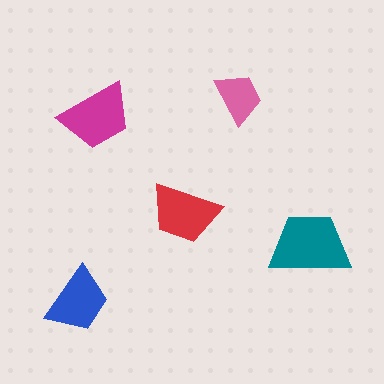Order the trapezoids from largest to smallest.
the teal one, the magenta one, the red one, the blue one, the pink one.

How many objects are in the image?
There are 5 objects in the image.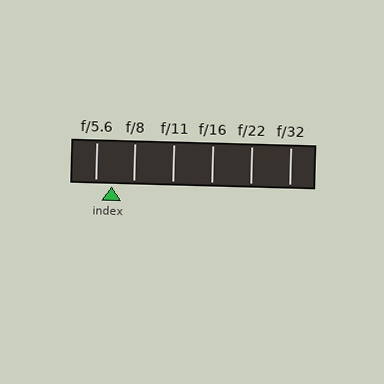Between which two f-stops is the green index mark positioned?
The index mark is between f/5.6 and f/8.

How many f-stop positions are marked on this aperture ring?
There are 6 f-stop positions marked.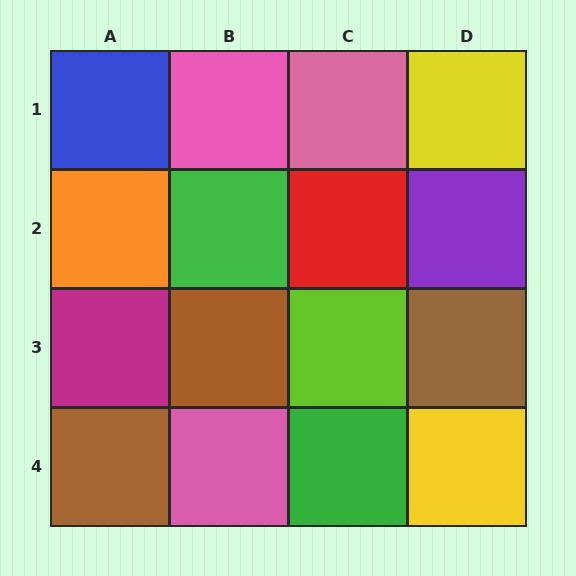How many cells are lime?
1 cell is lime.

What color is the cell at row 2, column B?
Green.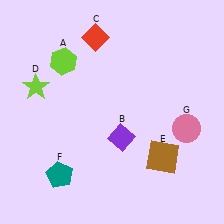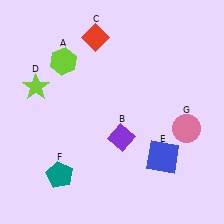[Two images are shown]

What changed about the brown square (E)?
In Image 1, E is brown. In Image 2, it changed to blue.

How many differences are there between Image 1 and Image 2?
There is 1 difference between the two images.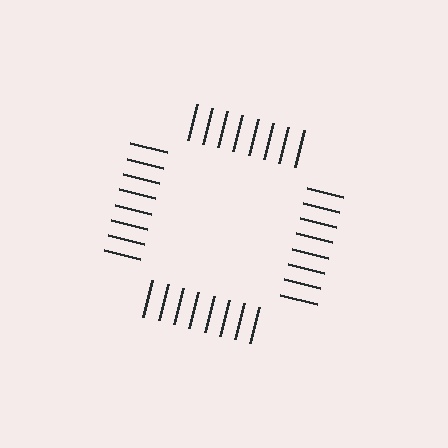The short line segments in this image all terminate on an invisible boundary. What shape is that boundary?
An illusory square — the line segments terminate on its edges but no continuous stroke is drawn.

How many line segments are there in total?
32 — 8 along each of the 4 edges.